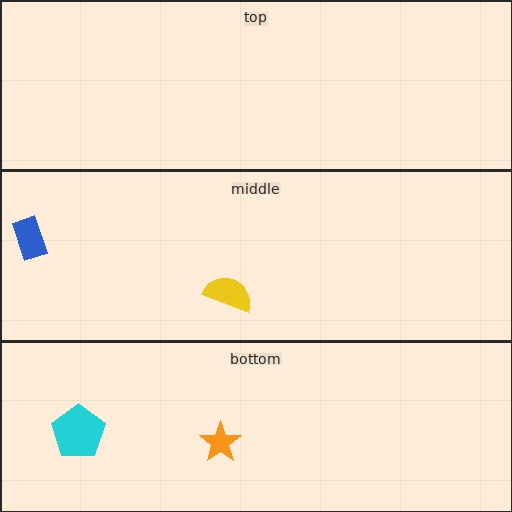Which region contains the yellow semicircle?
The middle region.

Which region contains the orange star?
The bottom region.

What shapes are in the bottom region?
The orange star, the cyan pentagon.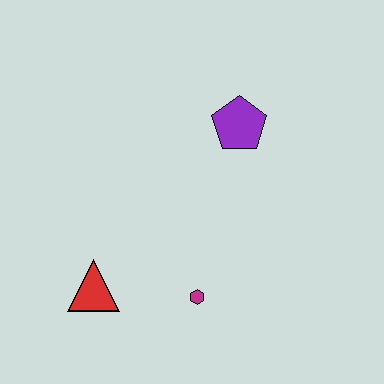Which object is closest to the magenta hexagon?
The red triangle is closest to the magenta hexagon.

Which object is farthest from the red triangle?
The purple pentagon is farthest from the red triangle.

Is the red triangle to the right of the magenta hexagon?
No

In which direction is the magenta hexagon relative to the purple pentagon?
The magenta hexagon is below the purple pentagon.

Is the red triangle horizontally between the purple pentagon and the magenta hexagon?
No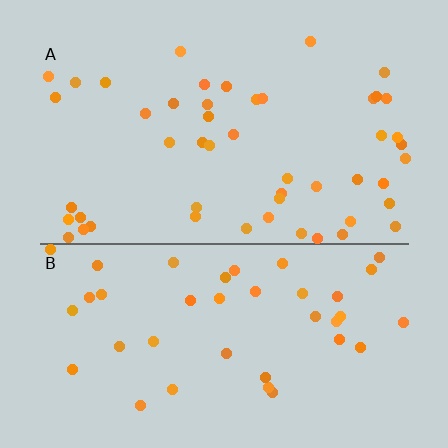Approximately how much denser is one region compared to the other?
Approximately 1.2× — region A over region B.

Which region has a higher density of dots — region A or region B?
A (the top).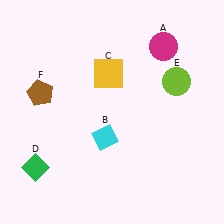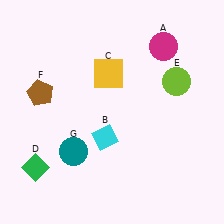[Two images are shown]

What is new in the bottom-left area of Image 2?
A teal circle (G) was added in the bottom-left area of Image 2.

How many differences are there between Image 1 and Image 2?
There is 1 difference between the two images.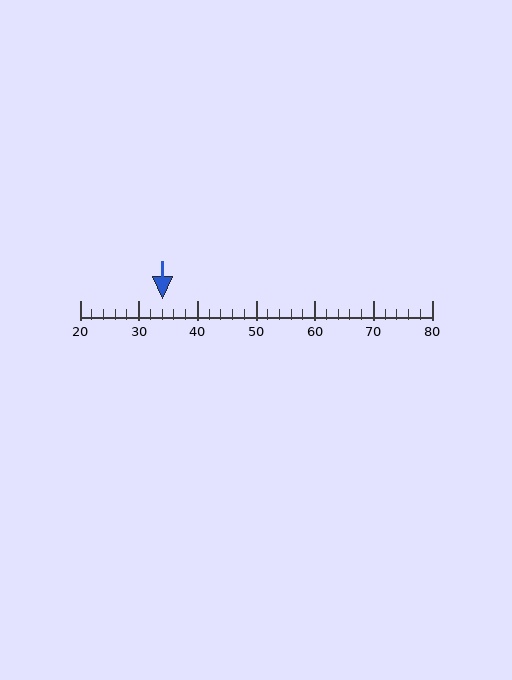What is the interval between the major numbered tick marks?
The major tick marks are spaced 10 units apart.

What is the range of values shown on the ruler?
The ruler shows values from 20 to 80.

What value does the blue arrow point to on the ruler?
The blue arrow points to approximately 34.